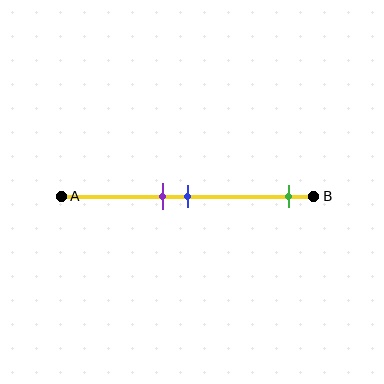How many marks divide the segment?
There are 3 marks dividing the segment.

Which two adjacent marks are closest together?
The purple and blue marks are the closest adjacent pair.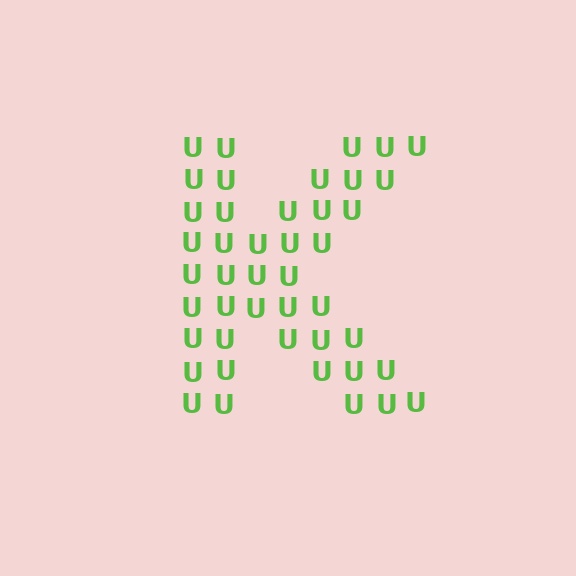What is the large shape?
The large shape is the letter K.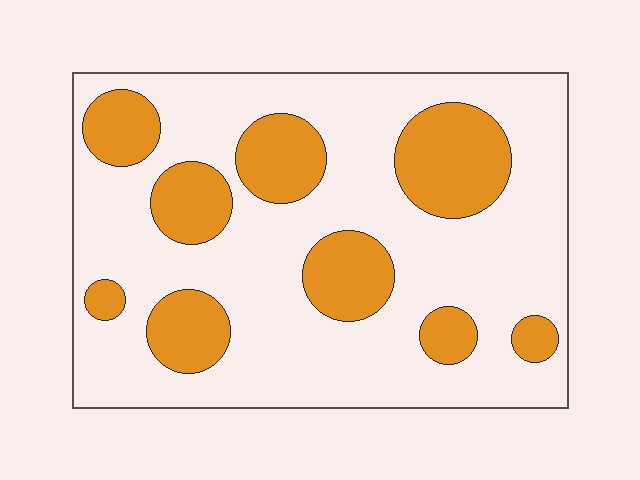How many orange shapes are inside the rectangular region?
9.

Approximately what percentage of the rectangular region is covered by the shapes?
Approximately 25%.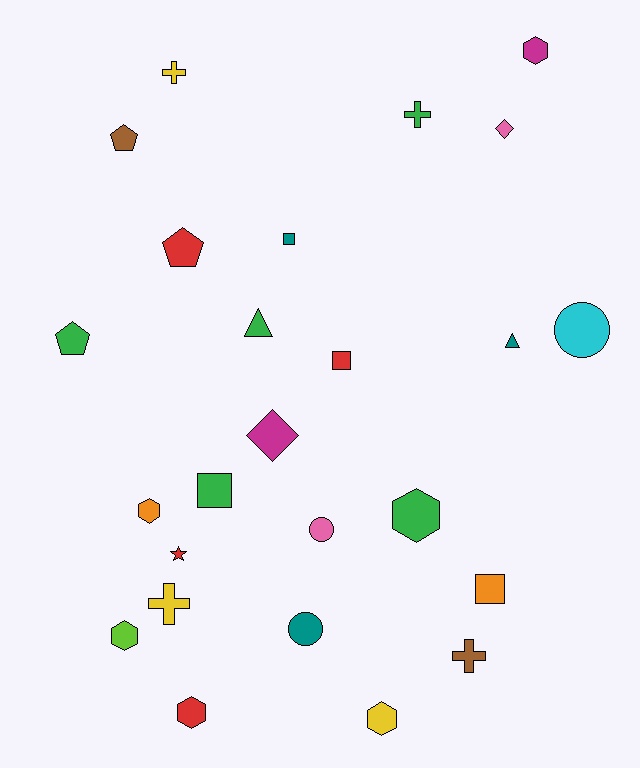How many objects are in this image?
There are 25 objects.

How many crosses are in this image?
There are 4 crosses.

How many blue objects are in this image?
There are no blue objects.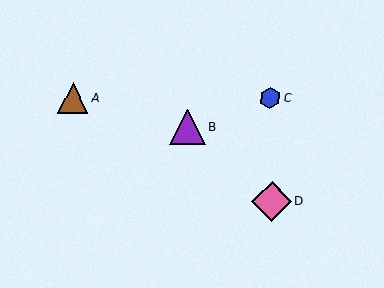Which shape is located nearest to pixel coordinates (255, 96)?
The blue hexagon (labeled C) at (270, 98) is nearest to that location.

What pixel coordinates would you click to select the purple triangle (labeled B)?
Click at (188, 127) to select the purple triangle B.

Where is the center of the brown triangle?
The center of the brown triangle is at (73, 98).